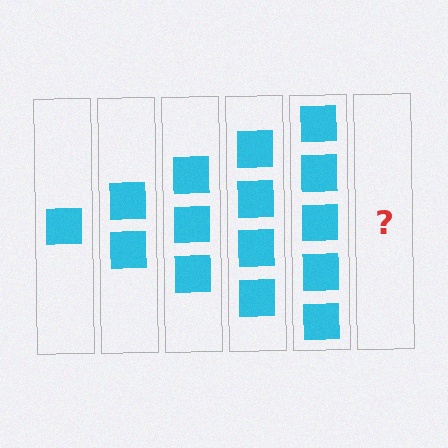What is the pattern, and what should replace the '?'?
The pattern is that each step adds one more square. The '?' should be 6 squares.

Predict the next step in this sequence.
The next step is 6 squares.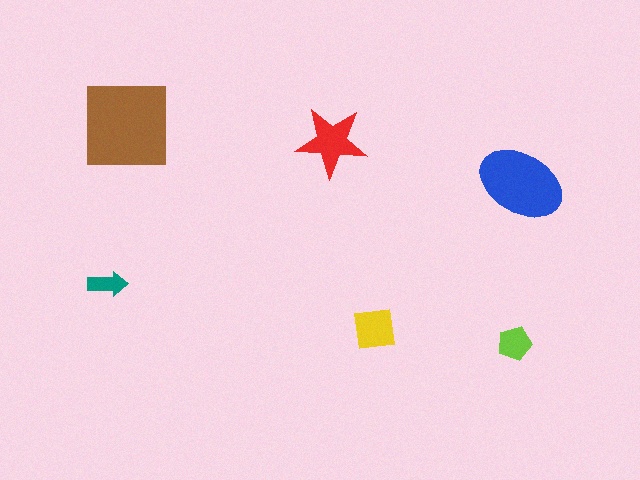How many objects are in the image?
There are 6 objects in the image.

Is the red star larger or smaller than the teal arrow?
Larger.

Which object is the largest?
The brown square.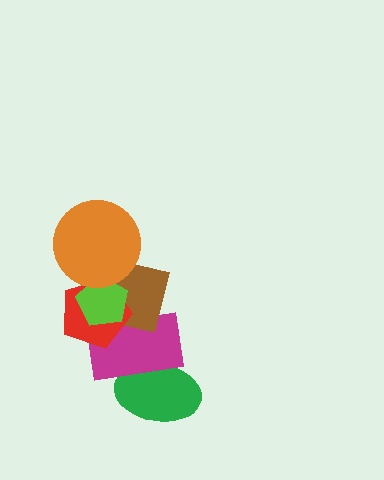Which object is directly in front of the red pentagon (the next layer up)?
The lime pentagon is directly in front of the red pentagon.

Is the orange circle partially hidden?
No, no other shape covers it.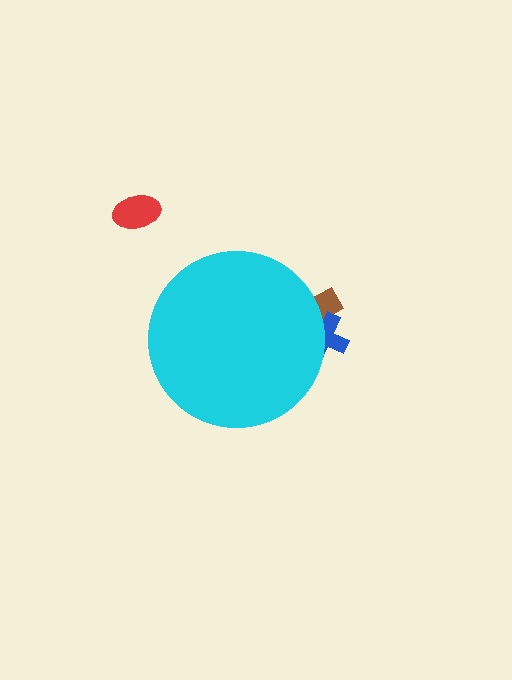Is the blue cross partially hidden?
Yes, the blue cross is partially hidden behind the cyan circle.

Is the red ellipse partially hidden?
No, the red ellipse is fully visible.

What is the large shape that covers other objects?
A cyan circle.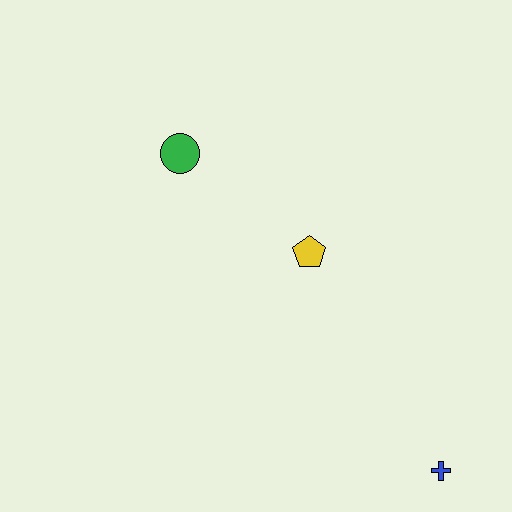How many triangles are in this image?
There are no triangles.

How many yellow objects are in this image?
There is 1 yellow object.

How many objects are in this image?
There are 3 objects.